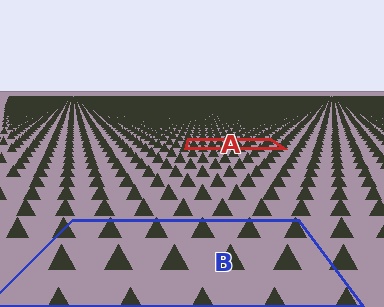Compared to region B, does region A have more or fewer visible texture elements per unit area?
Region A has more texture elements per unit area — they are packed more densely because it is farther away.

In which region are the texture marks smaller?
The texture marks are smaller in region A, because it is farther away.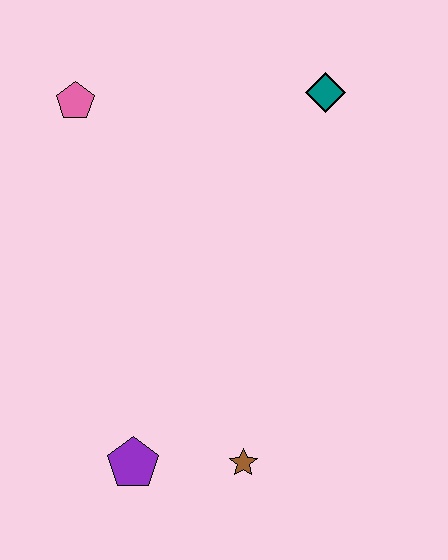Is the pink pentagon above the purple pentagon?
Yes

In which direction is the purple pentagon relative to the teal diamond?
The purple pentagon is below the teal diamond.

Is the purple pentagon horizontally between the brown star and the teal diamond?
No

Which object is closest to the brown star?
The purple pentagon is closest to the brown star.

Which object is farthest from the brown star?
The pink pentagon is farthest from the brown star.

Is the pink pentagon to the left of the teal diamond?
Yes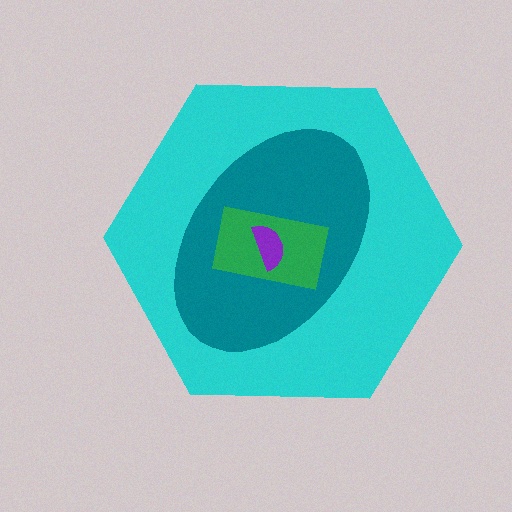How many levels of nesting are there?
4.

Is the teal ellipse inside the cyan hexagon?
Yes.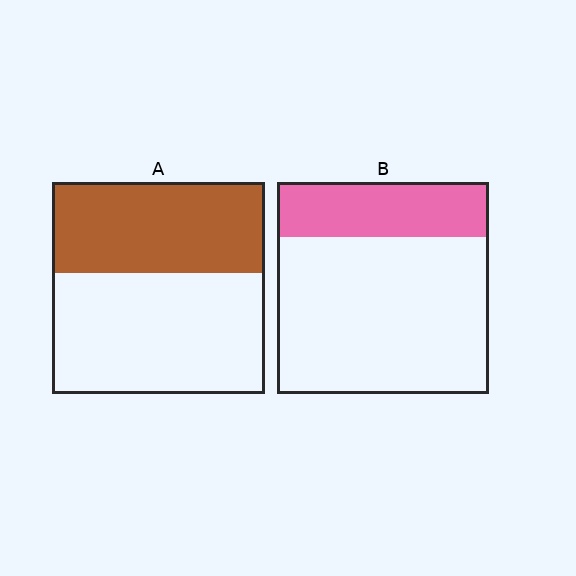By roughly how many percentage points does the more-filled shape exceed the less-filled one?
By roughly 15 percentage points (A over B).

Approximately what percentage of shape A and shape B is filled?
A is approximately 45% and B is approximately 25%.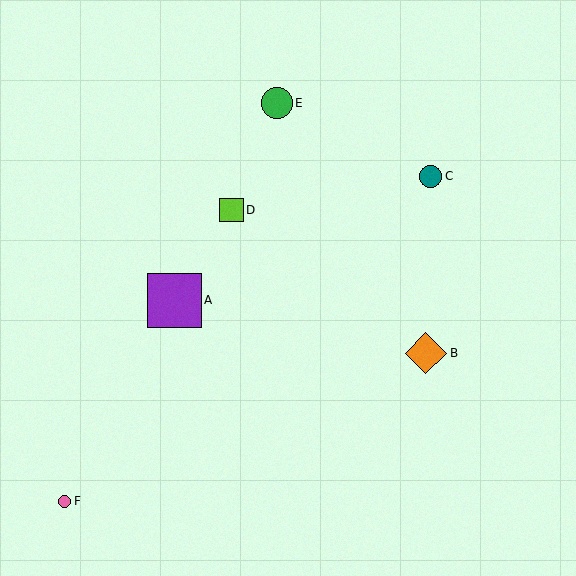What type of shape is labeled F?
Shape F is a pink circle.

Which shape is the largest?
The purple square (labeled A) is the largest.